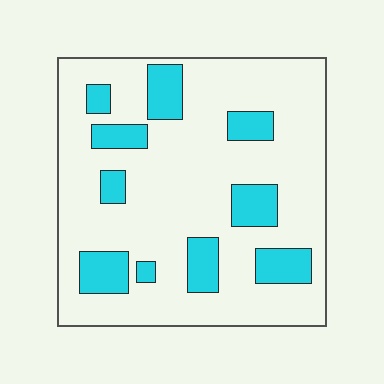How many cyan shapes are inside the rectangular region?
10.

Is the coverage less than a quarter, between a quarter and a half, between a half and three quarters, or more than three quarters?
Less than a quarter.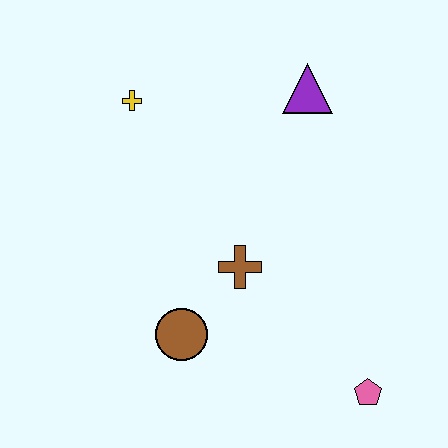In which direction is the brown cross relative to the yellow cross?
The brown cross is below the yellow cross.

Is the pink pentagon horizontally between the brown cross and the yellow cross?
No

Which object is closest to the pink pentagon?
The brown cross is closest to the pink pentagon.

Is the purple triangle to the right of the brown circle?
Yes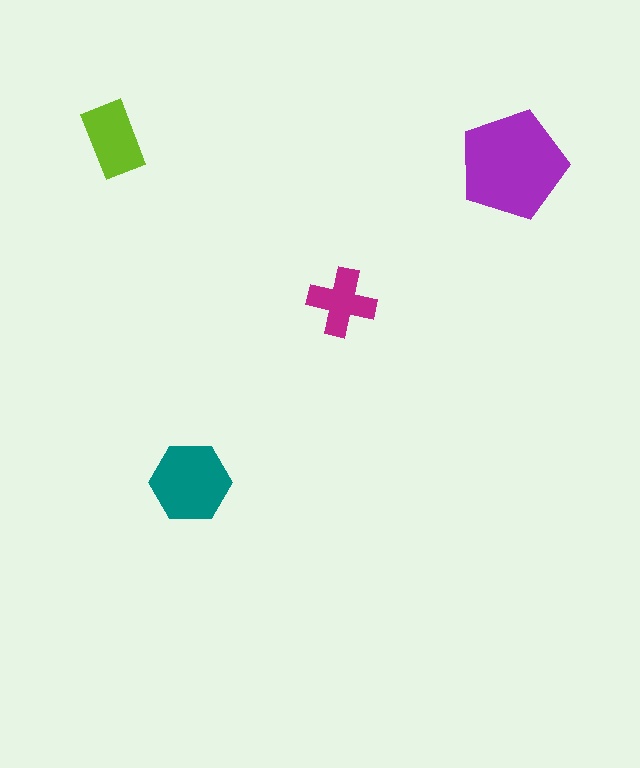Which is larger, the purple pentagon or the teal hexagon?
The purple pentagon.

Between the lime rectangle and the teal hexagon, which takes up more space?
The teal hexagon.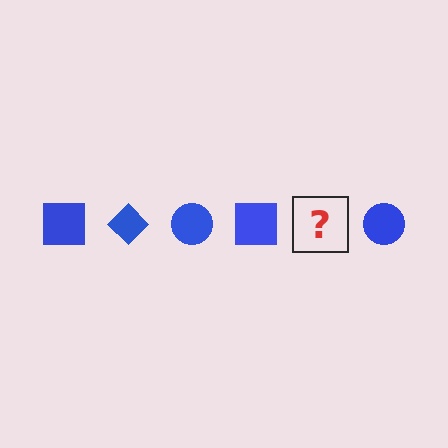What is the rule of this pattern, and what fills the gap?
The rule is that the pattern cycles through square, diamond, circle shapes in blue. The gap should be filled with a blue diamond.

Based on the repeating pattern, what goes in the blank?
The blank should be a blue diamond.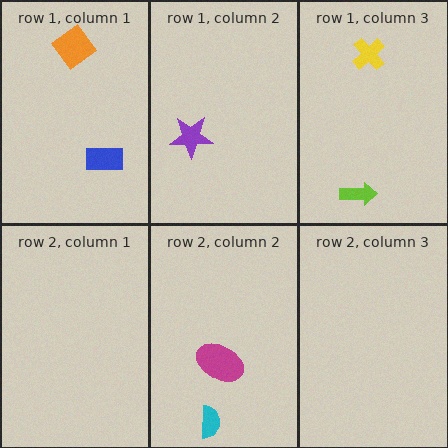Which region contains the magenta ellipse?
The row 2, column 2 region.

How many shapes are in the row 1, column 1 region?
2.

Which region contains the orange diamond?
The row 1, column 1 region.